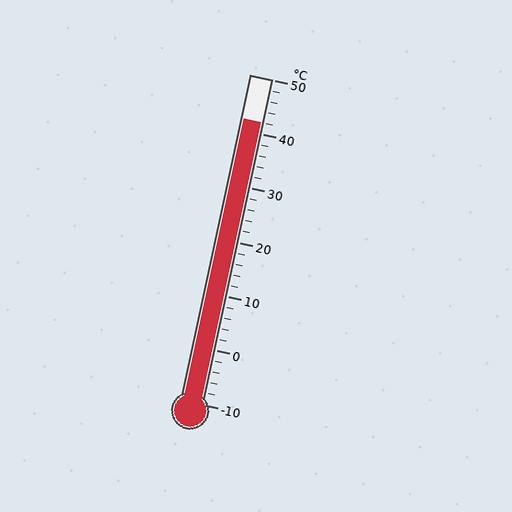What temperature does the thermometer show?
The thermometer shows approximately 42°C.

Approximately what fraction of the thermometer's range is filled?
The thermometer is filled to approximately 85% of its range.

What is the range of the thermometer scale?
The thermometer scale ranges from -10°C to 50°C.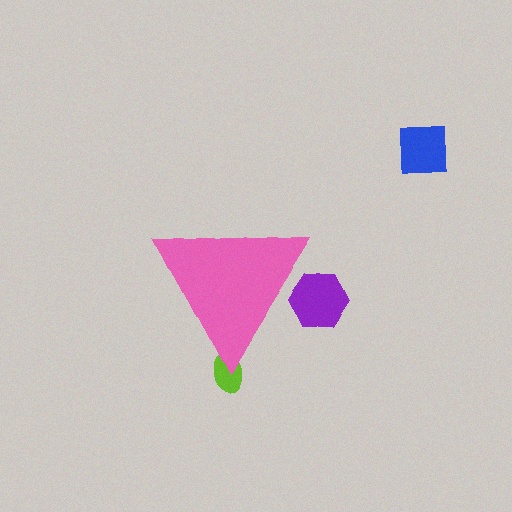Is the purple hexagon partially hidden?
Yes, the purple hexagon is partially hidden behind the pink triangle.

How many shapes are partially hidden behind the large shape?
2 shapes are partially hidden.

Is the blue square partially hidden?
No, the blue square is fully visible.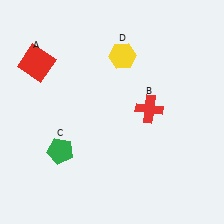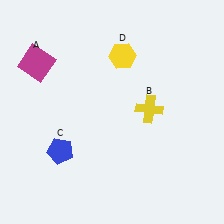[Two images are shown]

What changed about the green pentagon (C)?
In Image 1, C is green. In Image 2, it changed to blue.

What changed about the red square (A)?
In Image 1, A is red. In Image 2, it changed to magenta.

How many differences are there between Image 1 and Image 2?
There are 3 differences between the two images.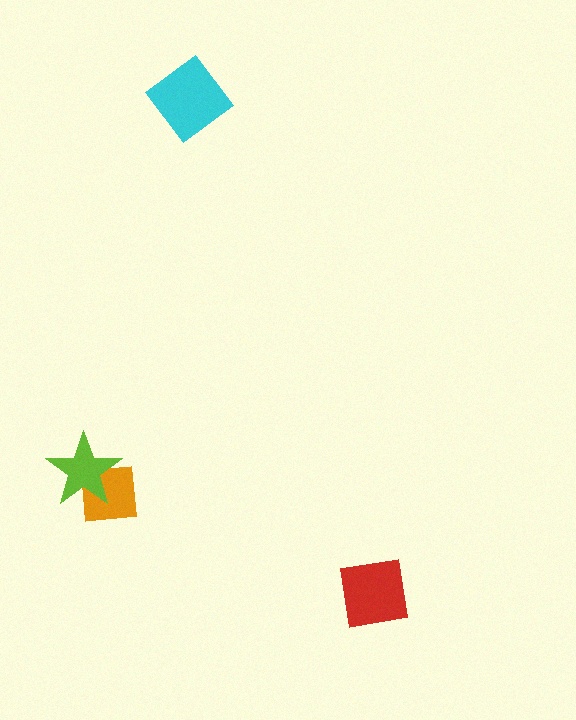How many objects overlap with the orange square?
1 object overlaps with the orange square.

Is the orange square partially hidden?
Yes, it is partially covered by another shape.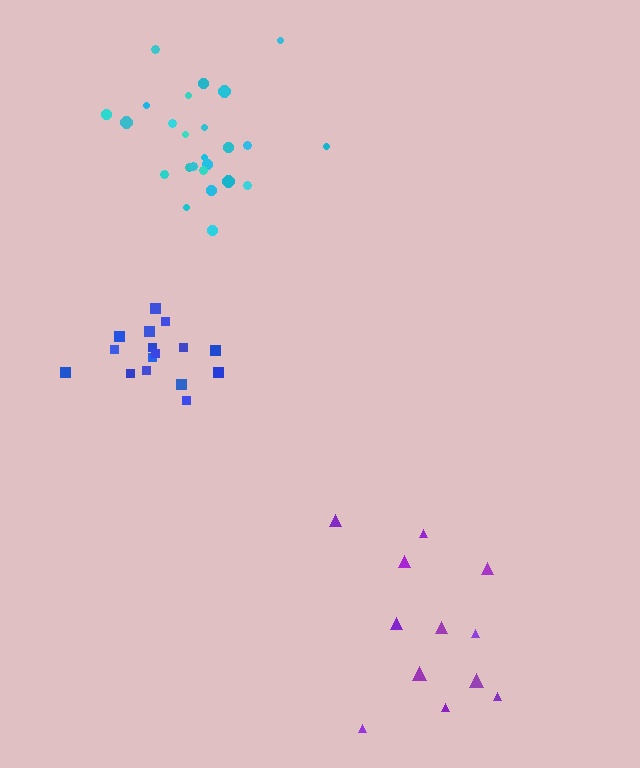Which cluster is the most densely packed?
Blue.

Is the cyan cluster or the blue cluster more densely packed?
Blue.